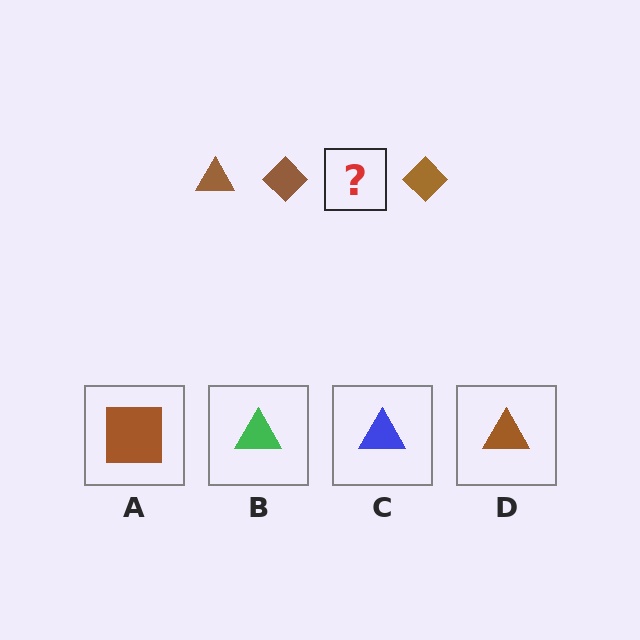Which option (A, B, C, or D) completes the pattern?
D.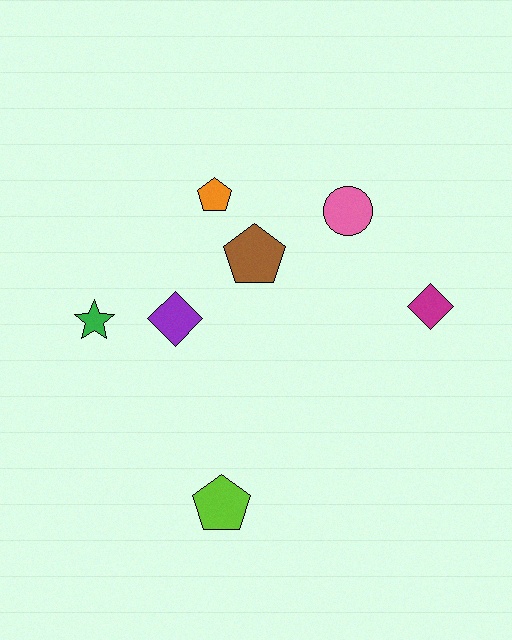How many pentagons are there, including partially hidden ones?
There are 3 pentagons.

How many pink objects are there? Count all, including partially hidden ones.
There is 1 pink object.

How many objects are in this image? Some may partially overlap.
There are 7 objects.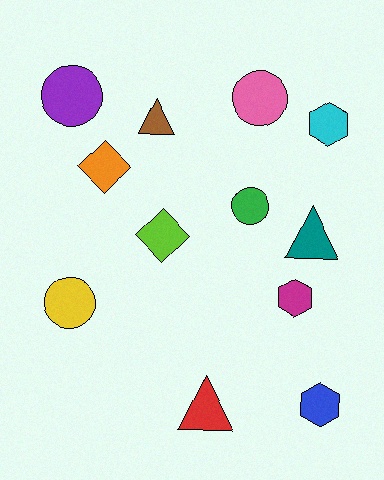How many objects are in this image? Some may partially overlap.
There are 12 objects.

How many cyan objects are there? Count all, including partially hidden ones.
There is 1 cyan object.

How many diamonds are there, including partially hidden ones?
There are 2 diamonds.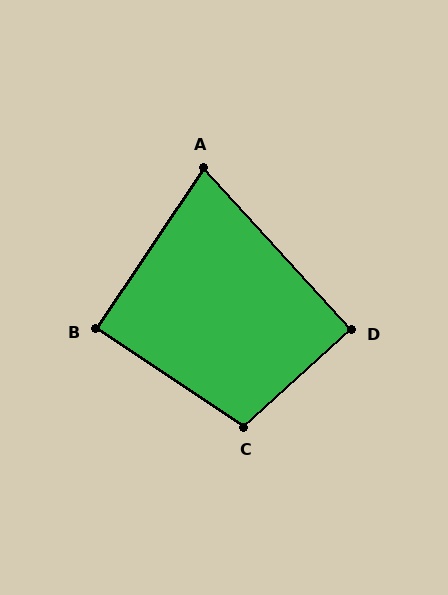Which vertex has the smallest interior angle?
A, at approximately 76 degrees.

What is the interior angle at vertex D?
Approximately 90 degrees (approximately right).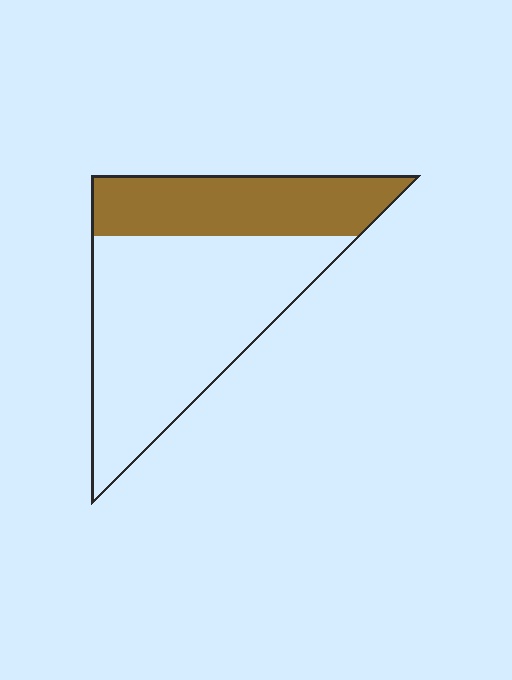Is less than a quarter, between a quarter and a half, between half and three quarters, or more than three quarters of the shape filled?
Between a quarter and a half.